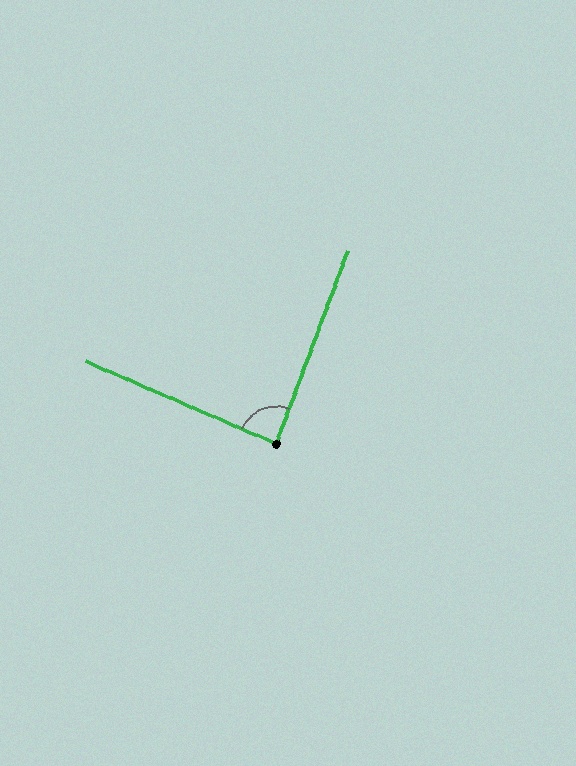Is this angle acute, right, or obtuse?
It is approximately a right angle.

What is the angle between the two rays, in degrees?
Approximately 87 degrees.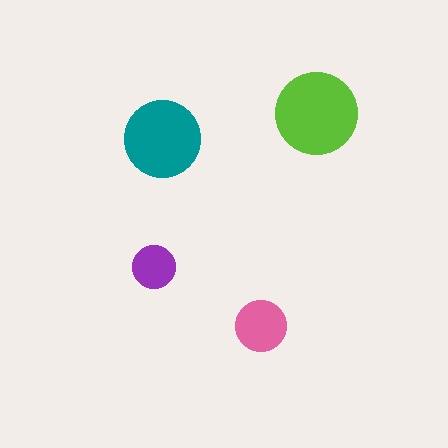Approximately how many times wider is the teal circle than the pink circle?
About 1.5 times wider.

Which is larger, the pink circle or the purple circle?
The pink one.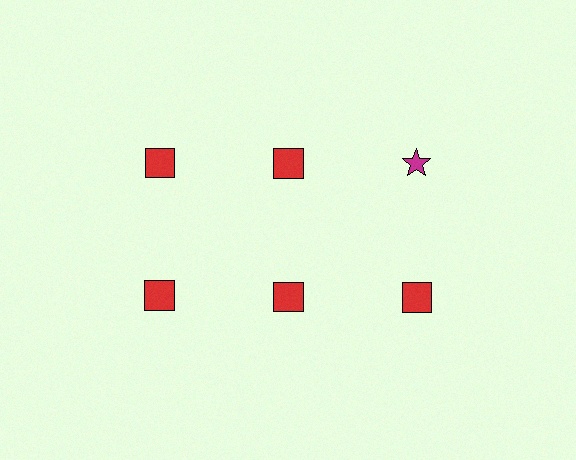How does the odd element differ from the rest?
It differs in both color (magenta instead of red) and shape (star instead of square).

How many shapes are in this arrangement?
There are 6 shapes arranged in a grid pattern.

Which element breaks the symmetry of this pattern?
The magenta star in the top row, center column breaks the symmetry. All other shapes are red squares.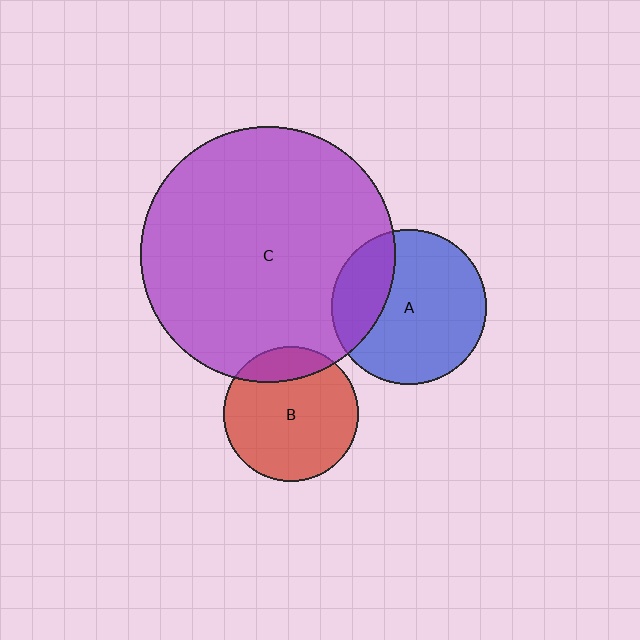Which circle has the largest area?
Circle C (purple).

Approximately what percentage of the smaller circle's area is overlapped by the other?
Approximately 15%.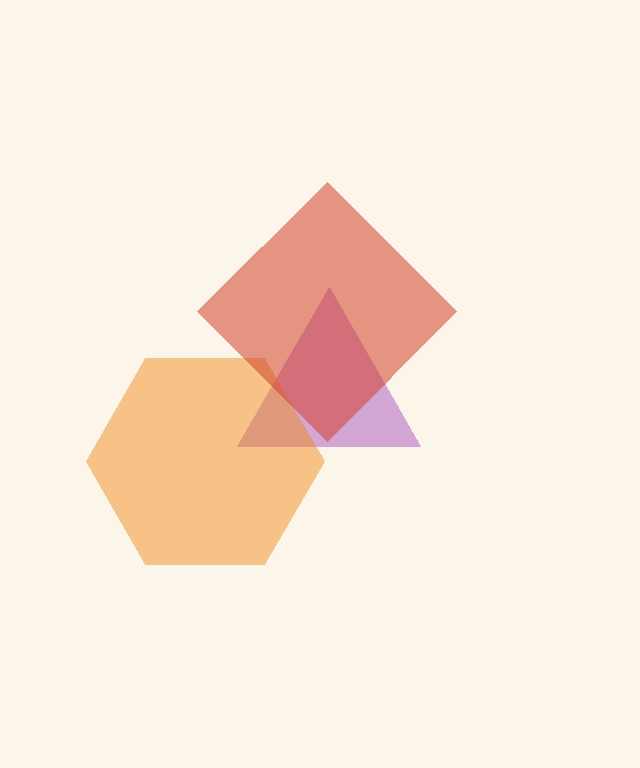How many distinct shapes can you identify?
There are 3 distinct shapes: a purple triangle, an orange hexagon, a red diamond.